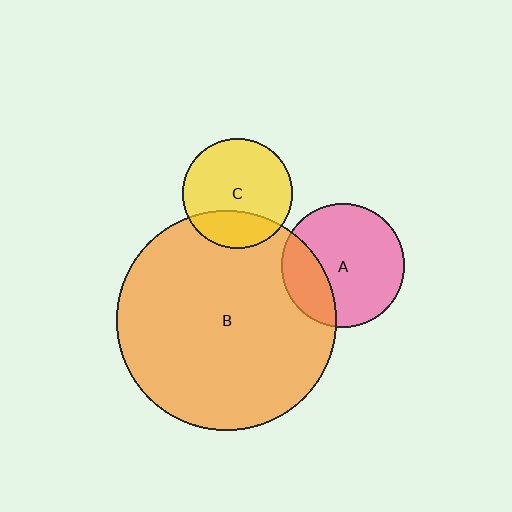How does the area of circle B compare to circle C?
Approximately 4.0 times.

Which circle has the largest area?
Circle B (orange).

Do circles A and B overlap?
Yes.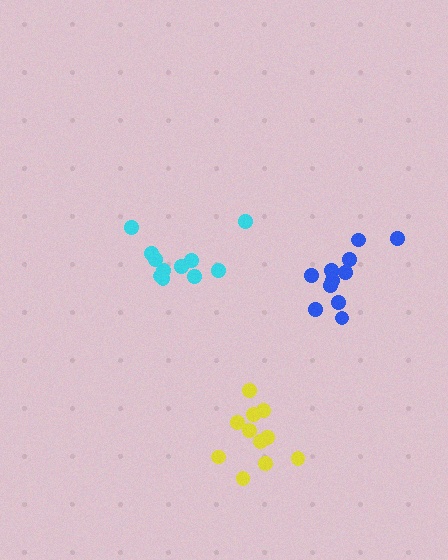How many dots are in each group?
Group 1: 11 dots, Group 2: 11 dots, Group 3: 11 dots (33 total).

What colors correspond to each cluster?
The clusters are colored: cyan, yellow, blue.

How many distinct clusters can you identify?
There are 3 distinct clusters.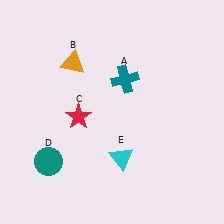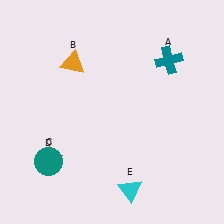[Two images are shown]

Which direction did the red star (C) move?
The red star (C) moved down.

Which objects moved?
The objects that moved are: the teal cross (A), the red star (C), the cyan triangle (E).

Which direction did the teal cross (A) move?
The teal cross (A) moved right.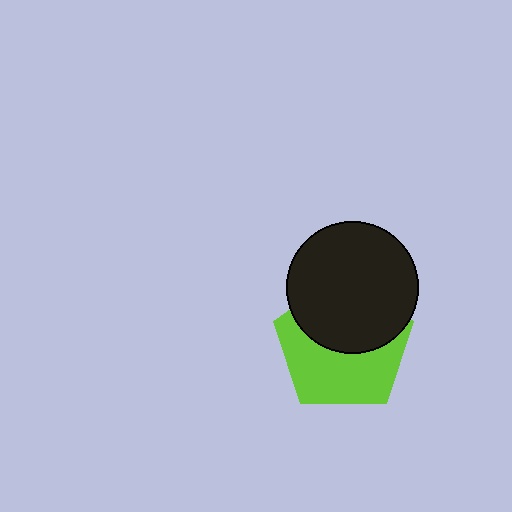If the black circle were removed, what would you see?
You would see the complete lime pentagon.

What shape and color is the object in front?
The object in front is a black circle.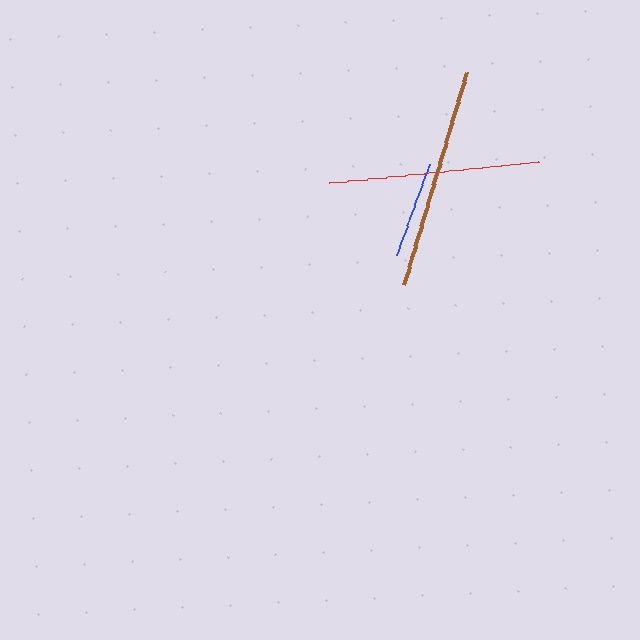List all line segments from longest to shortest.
From longest to shortest: brown, red, blue.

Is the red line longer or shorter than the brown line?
The brown line is longer than the red line.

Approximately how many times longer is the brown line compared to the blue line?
The brown line is approximately 2.3 times the length of the blue line.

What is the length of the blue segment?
The blue segment is approximately 96 pixels long.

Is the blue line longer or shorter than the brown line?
The brown line is longer than the blue line.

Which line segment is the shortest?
The blue line is the shortest at approximately 96 pixels.